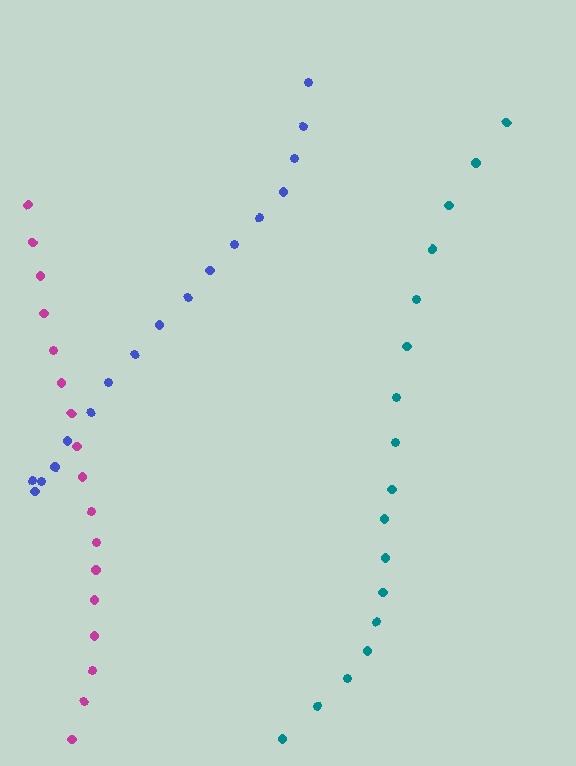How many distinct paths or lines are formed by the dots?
There are 3 distinct paths.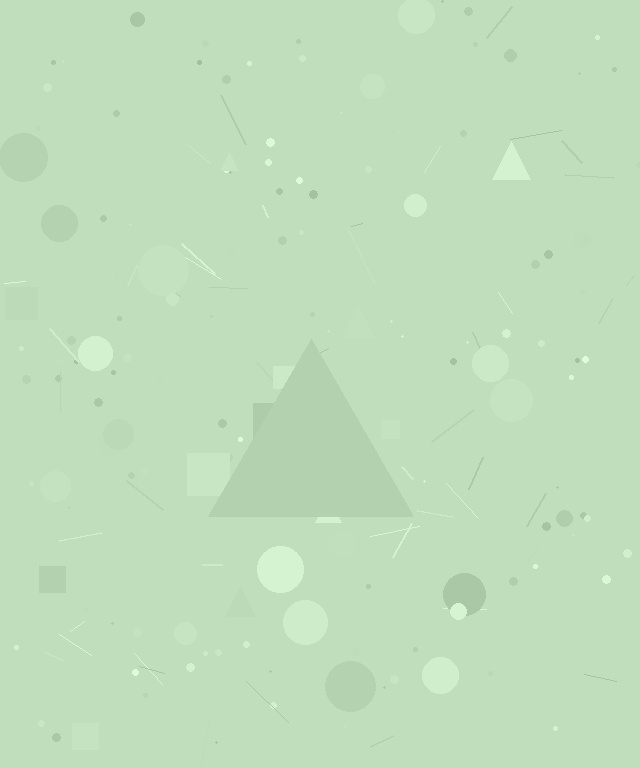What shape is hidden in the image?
A triangle is hidden in the image.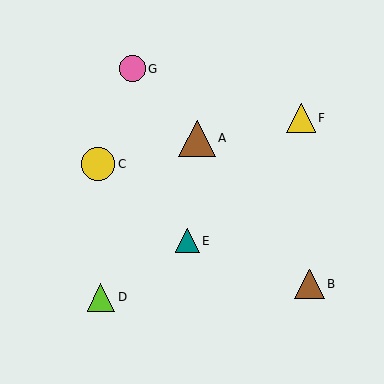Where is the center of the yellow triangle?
The center of the yellow triangle is at (301, 118).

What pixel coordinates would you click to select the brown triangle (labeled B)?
Click at (309, 284) to select the brown triangle B.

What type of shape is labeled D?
Shape D is a lime triangle.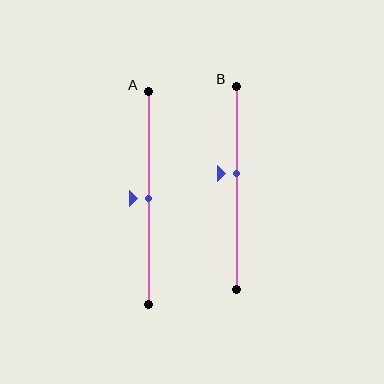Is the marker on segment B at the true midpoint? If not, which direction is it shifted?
No, the marker on segment B is shifted upward by about 7% of the segment length.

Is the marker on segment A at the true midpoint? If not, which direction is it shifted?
Yes, the marker on segment A is at the true midpoint.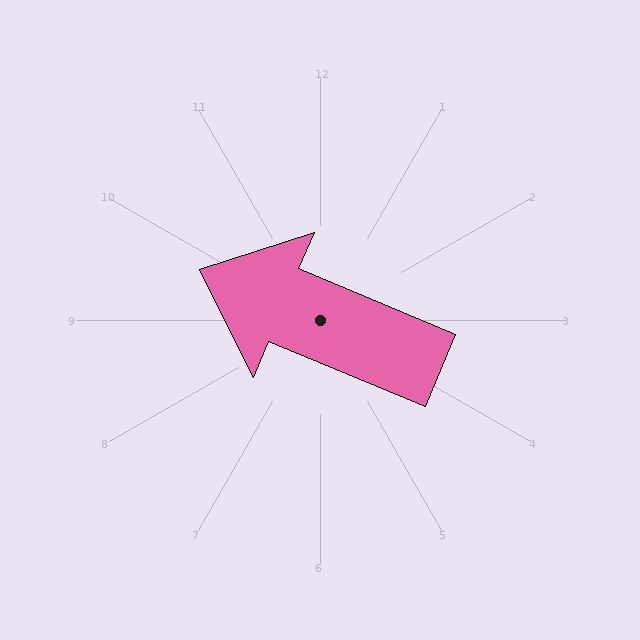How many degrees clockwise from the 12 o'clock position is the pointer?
Approximately 293 degrees.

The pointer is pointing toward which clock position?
Roughly 10 o'clock.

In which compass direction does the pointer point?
Northwest.